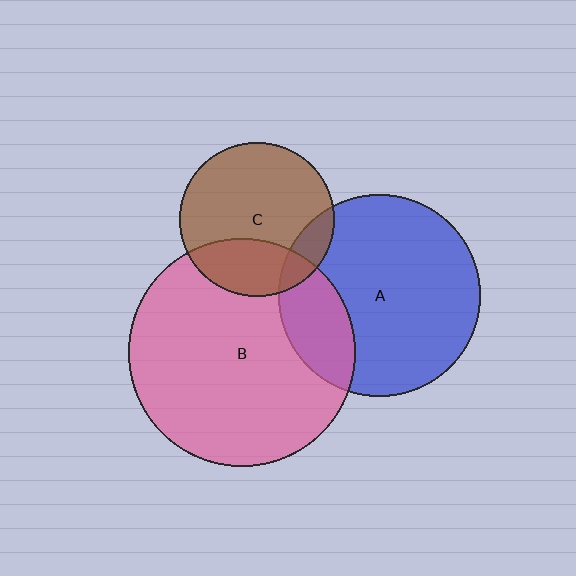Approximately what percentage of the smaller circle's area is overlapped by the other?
Approximately 20%.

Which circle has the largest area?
Circle B (pink).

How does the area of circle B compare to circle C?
Approximately 2.2 times.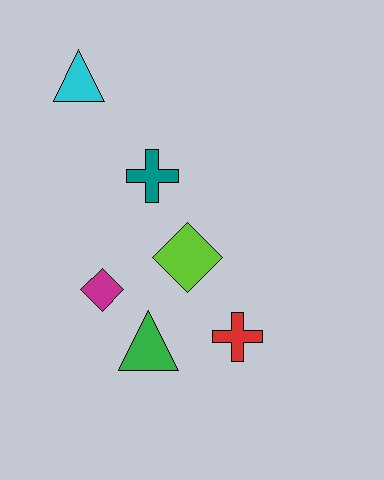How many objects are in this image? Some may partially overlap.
There are 6 objects.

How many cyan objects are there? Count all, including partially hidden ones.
There is 1 cyan object.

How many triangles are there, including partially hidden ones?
There are 2 triangles.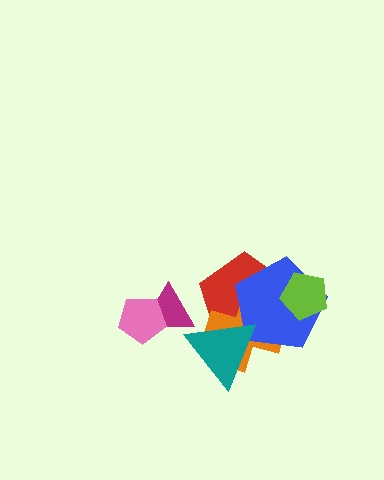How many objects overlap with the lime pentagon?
2 objects overlap with the lime pentagon.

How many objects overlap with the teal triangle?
3 objects overlap with the teal triangle.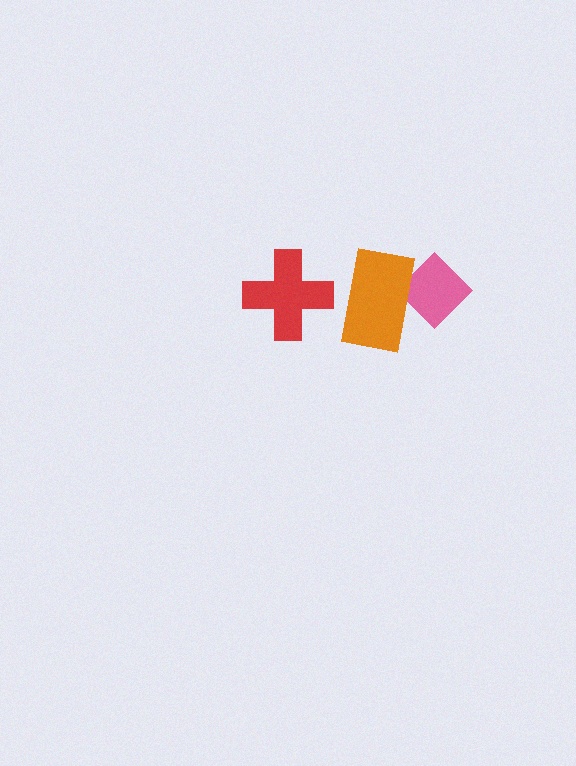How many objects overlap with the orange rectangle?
1 object overlaps with the orange rectangle.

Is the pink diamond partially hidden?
Yes, it is partially covered by another shape.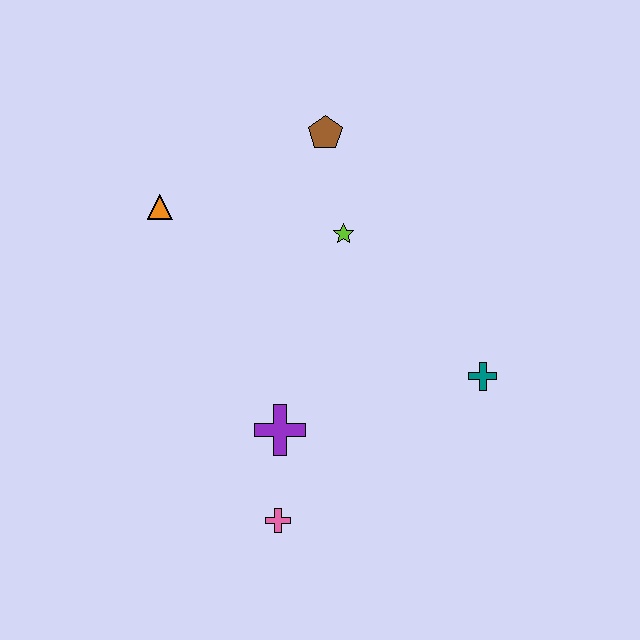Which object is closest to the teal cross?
The lime star is closest to the teal cross.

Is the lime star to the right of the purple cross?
Yes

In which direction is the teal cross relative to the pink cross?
The teal cross is to the right of the pink cross.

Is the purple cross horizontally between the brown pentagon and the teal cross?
No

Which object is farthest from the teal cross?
The orange triangle is farthest from the teal cross.